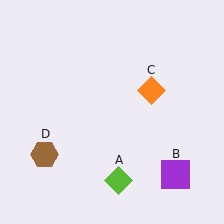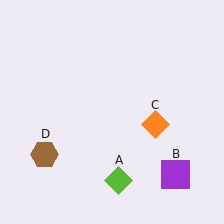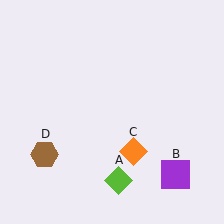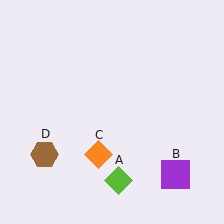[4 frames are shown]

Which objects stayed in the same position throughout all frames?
Lime diamond (object A) and purple square (object B) and brown hexagon (object D) remained stationary.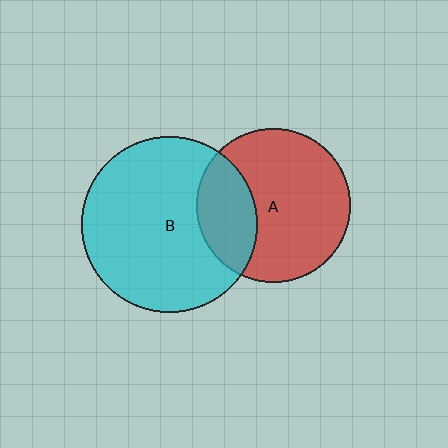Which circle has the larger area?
Circle B (cyan).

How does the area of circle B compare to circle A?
Approximately 1.3 times.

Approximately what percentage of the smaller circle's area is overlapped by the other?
Approximately 30%.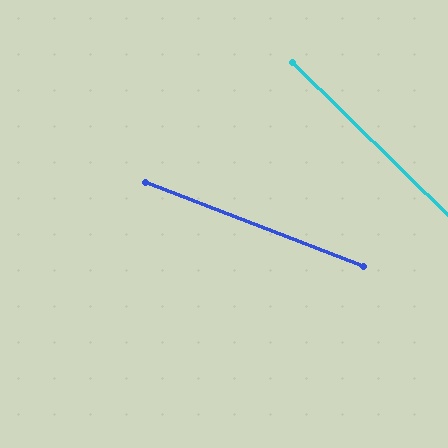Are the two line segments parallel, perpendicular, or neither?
Neither parallel nor perpendicular — they differ by about 23°.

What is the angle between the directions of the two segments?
Approximately 23 degrees.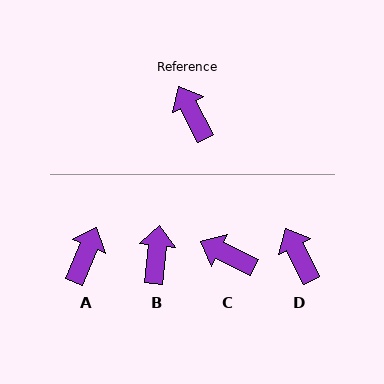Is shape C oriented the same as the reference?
No, it is off by about 38 degrees.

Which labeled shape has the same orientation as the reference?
D.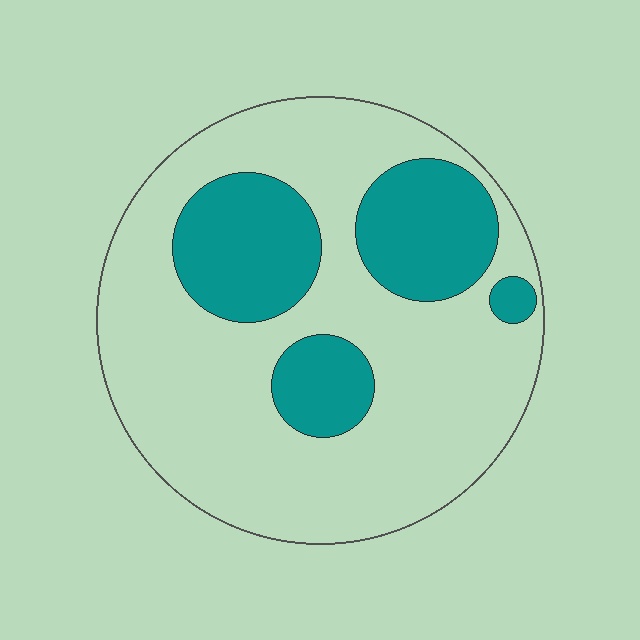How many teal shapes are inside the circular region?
4.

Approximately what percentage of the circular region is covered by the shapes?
Approximately 30%.